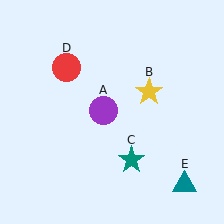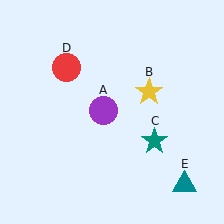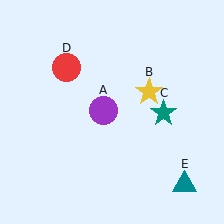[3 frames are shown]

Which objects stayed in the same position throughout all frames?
Purple circle (object A) and yellow star (object B) and red circle (object D) and teal triangle (object E) remained stationary.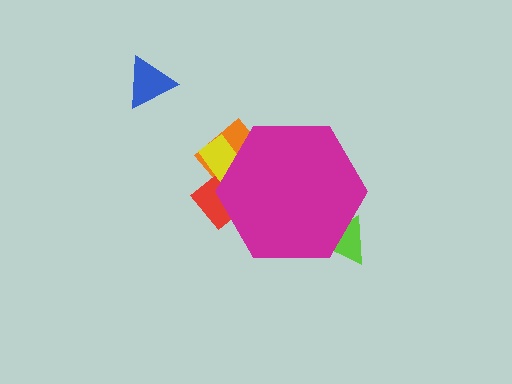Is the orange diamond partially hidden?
Yes, the orange diamond is partially hidden behind the magenta hexagon.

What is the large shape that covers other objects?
A magenta hexagon.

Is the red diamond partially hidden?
Yes, the red diamond is partially hidden behind the magenta hexagon.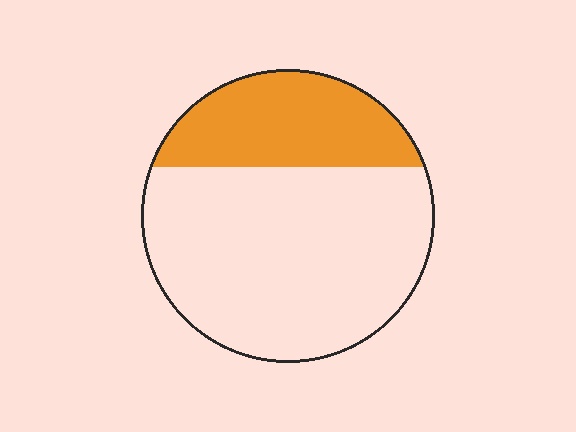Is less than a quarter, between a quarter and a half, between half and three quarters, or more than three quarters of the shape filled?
Between a quarter and a half.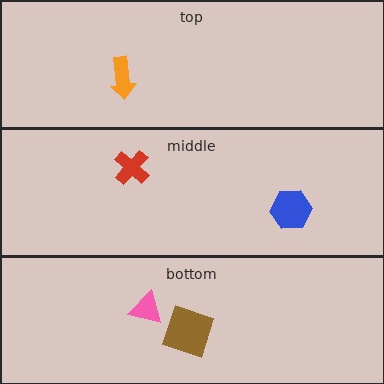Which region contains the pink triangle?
The bottom region.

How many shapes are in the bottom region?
2.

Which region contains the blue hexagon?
The middle region.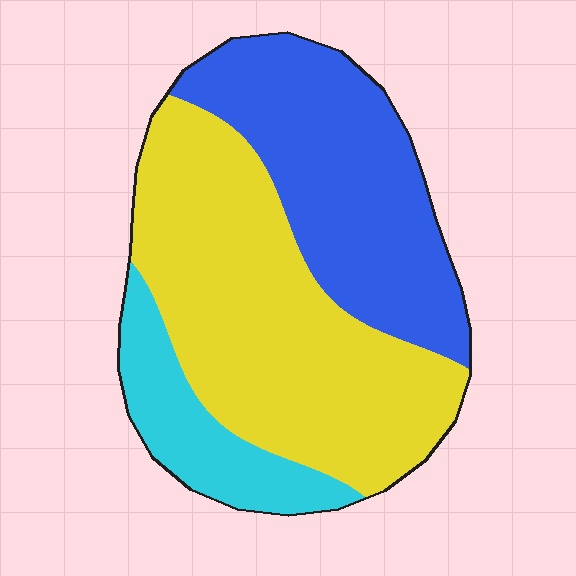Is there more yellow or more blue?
Yellow.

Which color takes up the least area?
Cyan, at roughly 15%.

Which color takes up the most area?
Yellow, at roughly 50%.